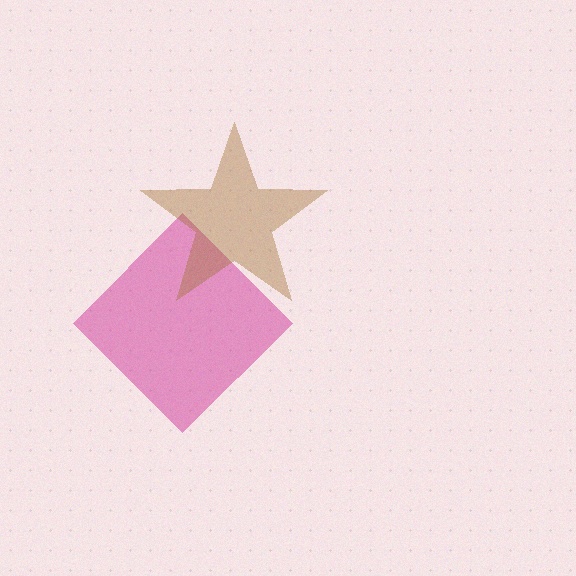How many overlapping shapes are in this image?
There are 2 overlapping shapes in the image.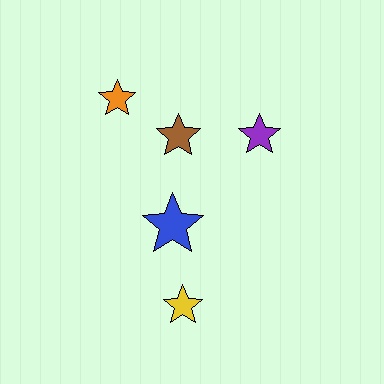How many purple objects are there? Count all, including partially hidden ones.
There is 1 purple object.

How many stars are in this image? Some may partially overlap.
There are 5 stars.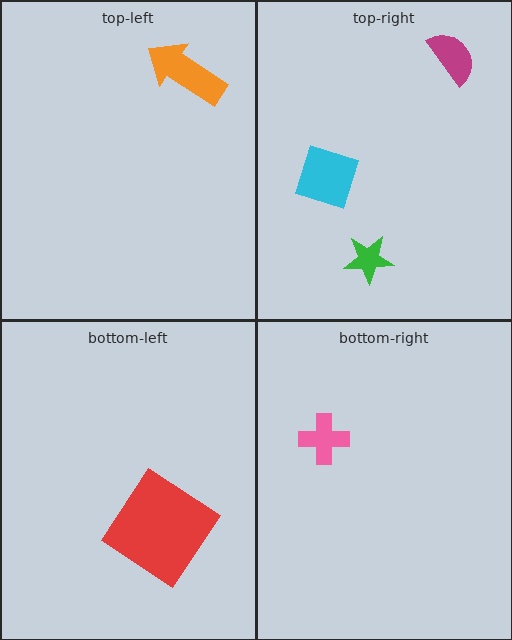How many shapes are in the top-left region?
1.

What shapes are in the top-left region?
The orange arrow.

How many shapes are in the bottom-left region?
1.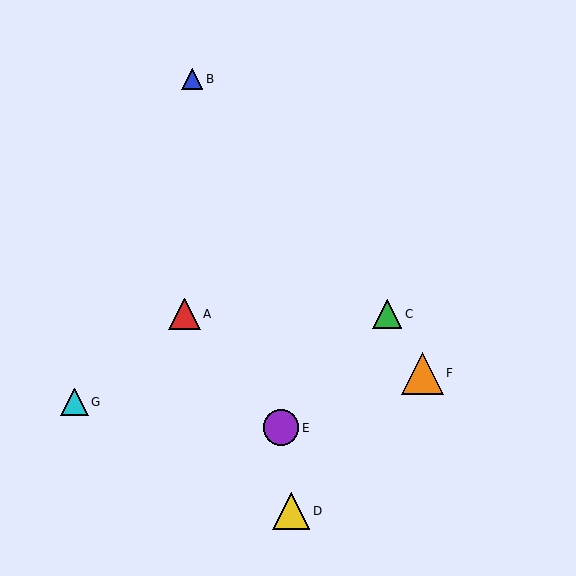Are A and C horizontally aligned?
Yes, both are at y≈314.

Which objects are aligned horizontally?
Objects A, C are aligned horizontally.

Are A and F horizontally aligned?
No, A is at y≈314 and F is at y≈373.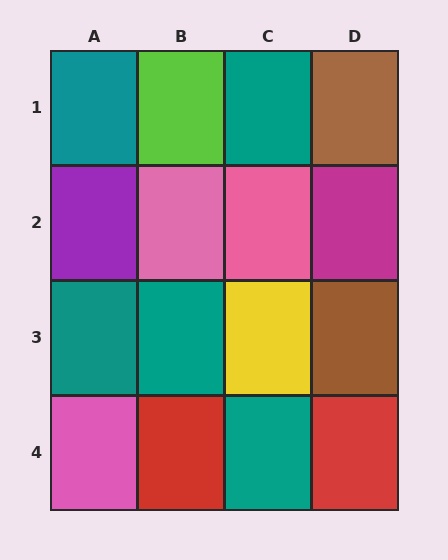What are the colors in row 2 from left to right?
Purple, pink, pink, magenta.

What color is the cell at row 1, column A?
Teal.